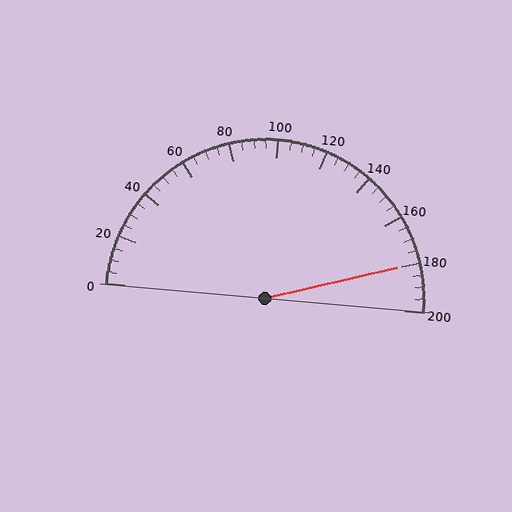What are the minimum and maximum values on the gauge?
The gauge ranges from 0 to 200.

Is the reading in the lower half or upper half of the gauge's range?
The reading is in the upper half of the range (0 to 200).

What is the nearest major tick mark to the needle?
The nearest major tick mark is 180.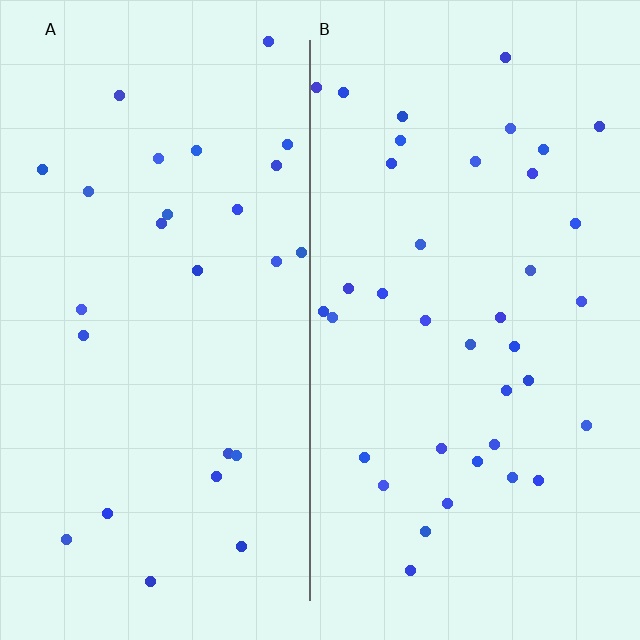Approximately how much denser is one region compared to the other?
Approximately 1.4× — region B over region A.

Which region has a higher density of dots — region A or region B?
B (the right).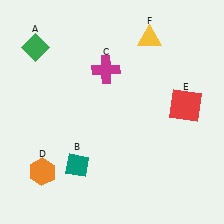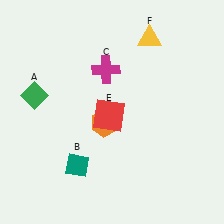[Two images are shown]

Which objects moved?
The objects that moved are: the green diamond (A), the orange hexagon (D), the red square (E).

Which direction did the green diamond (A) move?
The green diamond (A) moved down.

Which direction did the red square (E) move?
The red square (E) moved left.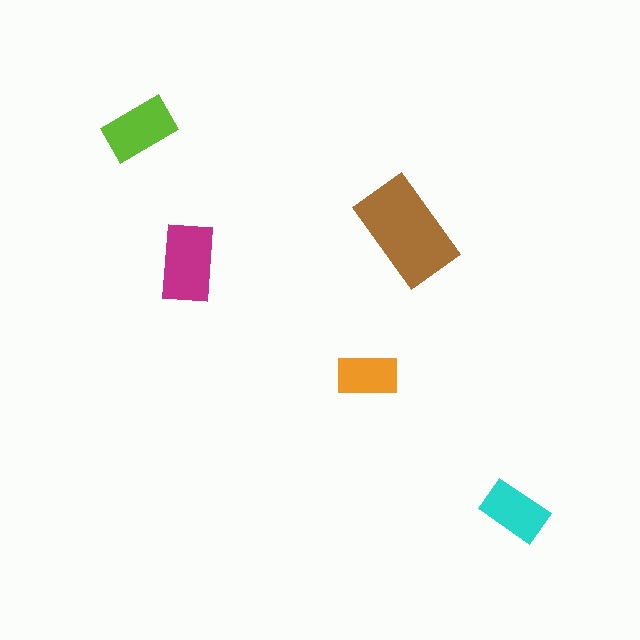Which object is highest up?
The lime rectangle is topmost.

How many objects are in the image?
There are 5 objects in the image.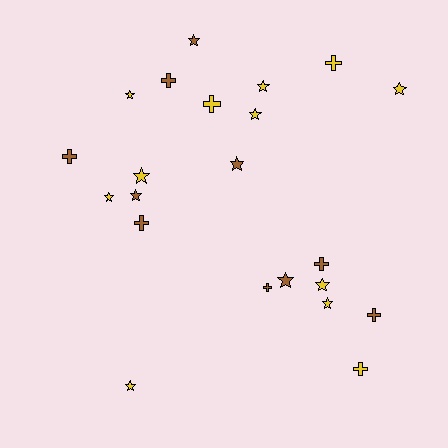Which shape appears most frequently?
Star, with 13 objects.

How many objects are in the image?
There are 22 objects.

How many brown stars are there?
There are 4 brown stars.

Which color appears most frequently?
Yellow, with 12 objects.